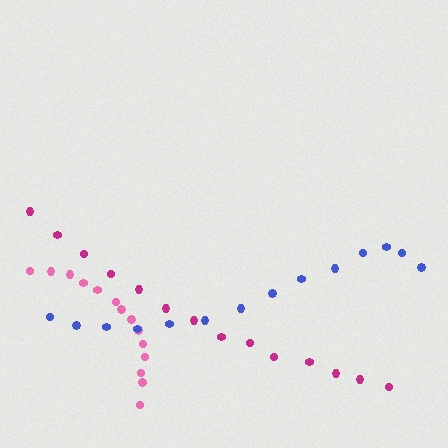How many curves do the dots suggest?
There are 3 distinct paths.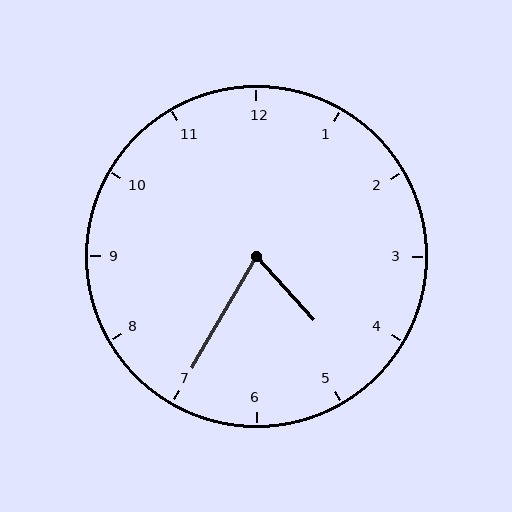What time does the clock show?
4:35.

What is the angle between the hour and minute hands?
Approximately 72 degrees.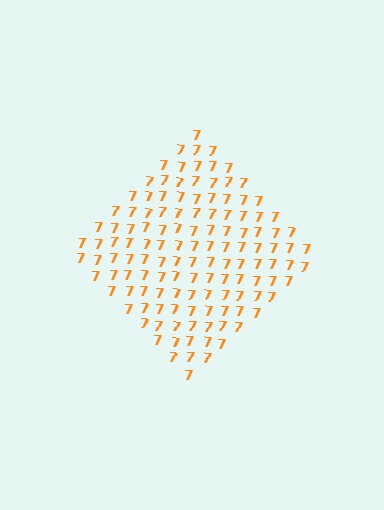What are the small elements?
The small elements are digit 7's.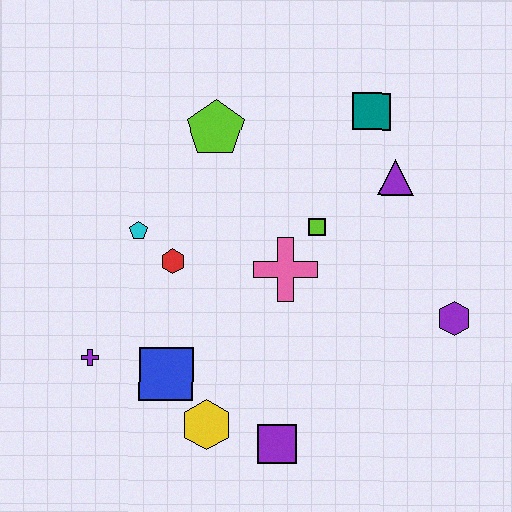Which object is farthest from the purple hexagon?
The purple cross is farthest from the purple hexagon.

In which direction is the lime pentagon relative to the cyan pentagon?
The lime pentagon is above the cyan pentagon.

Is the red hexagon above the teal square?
No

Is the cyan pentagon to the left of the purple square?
Yes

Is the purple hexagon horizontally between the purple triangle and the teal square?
No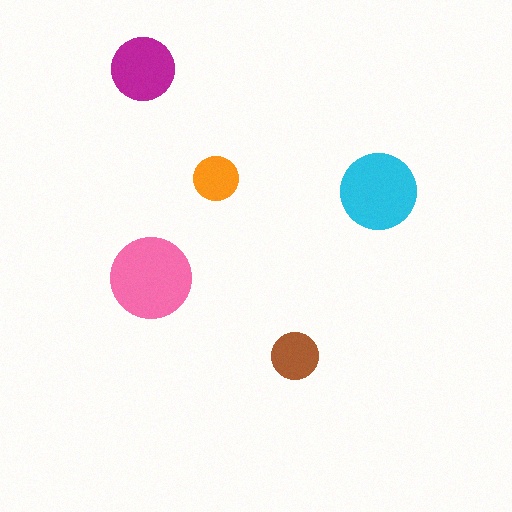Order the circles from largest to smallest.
the pink one, the cyan one, the magenta one, the brown one, the orange one.